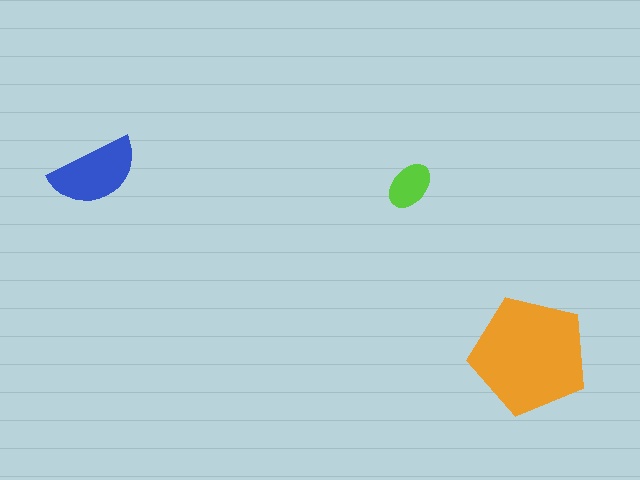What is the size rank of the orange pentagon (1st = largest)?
1st.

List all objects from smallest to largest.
The lime ellipse, the blue semicircle, the orange pentagon.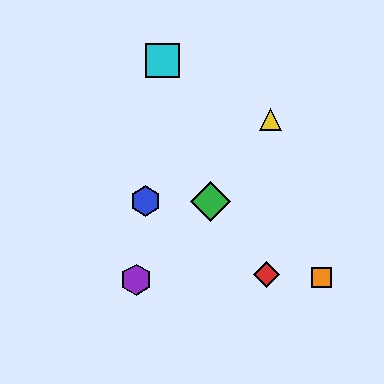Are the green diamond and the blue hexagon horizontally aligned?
Yes, both are at y≈201.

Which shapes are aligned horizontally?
The blue hexagon, the green diamond are aligned horizontally.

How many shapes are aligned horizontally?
2 shapes (the blue hexagon, the green diamond) are aligned horizontally.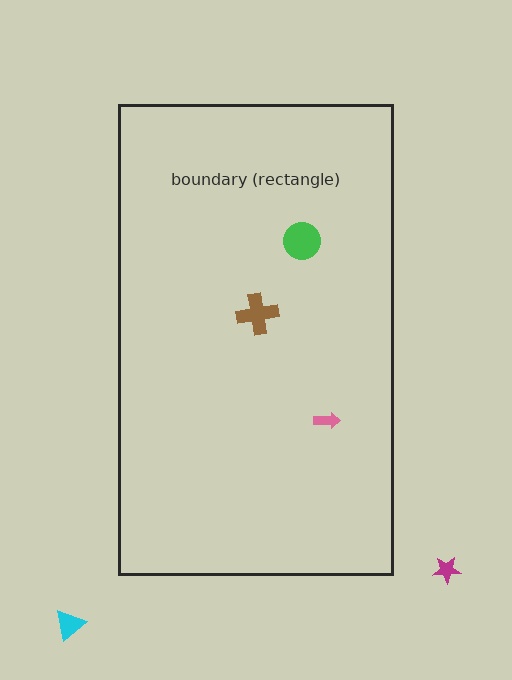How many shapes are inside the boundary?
3 inside, 2 outside.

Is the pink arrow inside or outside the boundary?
Inside.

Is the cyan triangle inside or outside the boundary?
Outside.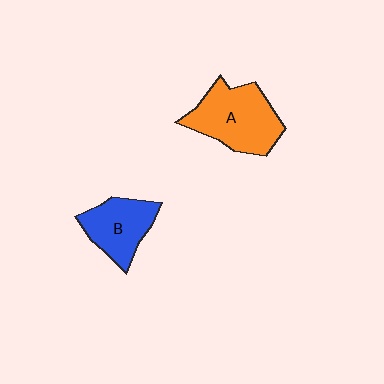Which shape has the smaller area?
Shape B (blue).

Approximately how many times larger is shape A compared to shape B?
Approximately 1.4 times.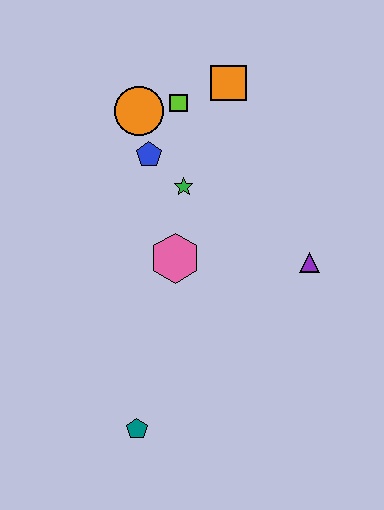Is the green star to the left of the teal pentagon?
No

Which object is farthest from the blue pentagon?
The teal pentagon is farthest from the blue pentagon.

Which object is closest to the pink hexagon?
The green star is closest to the pink hexagon.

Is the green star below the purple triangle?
No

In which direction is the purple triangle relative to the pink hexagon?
The purple triangle is to the right of the pink hexagon.